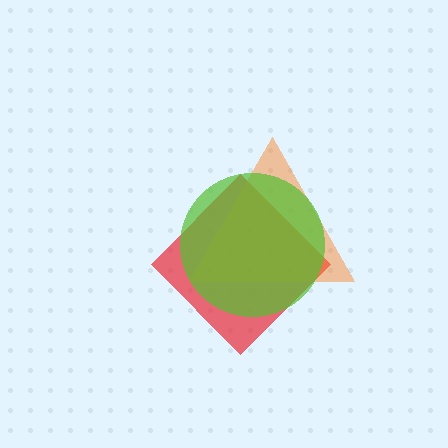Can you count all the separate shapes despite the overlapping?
Yes, there are 3 separate shapes.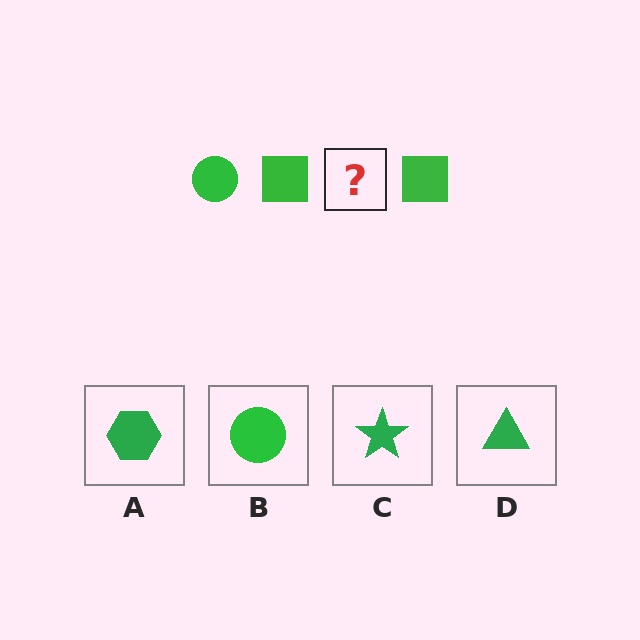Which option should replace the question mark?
Option B.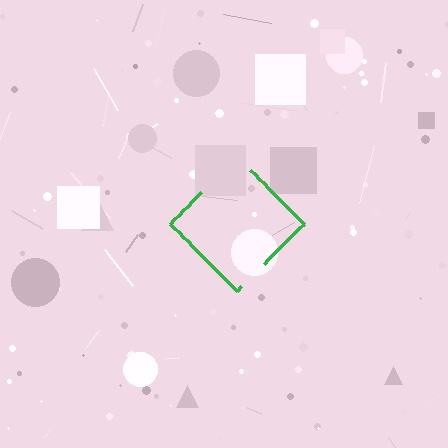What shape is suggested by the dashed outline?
The dashed outline suggests a diamond.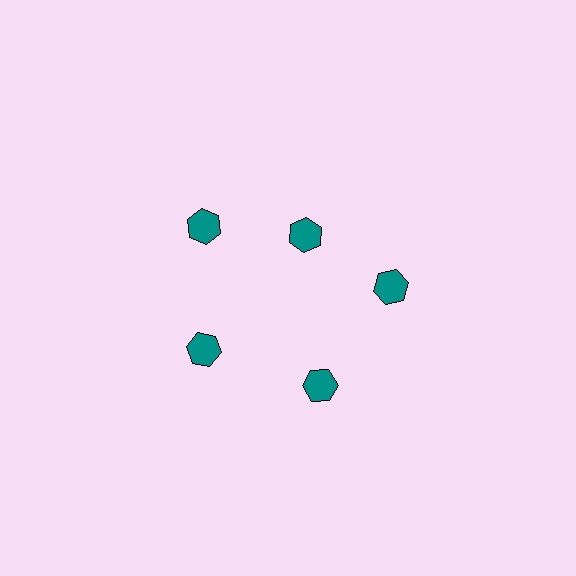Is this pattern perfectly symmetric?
No. The 5 teal hexagons are arranged in a ring, but one element near the 1 o'clock position is pulled inward toward the center, breaking the 5-fold rotational symmetry.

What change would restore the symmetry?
The symmetry would be restored by moving it outward, back onto the ring so that all 5 hexagons sit at equal angles and equal distance from the center.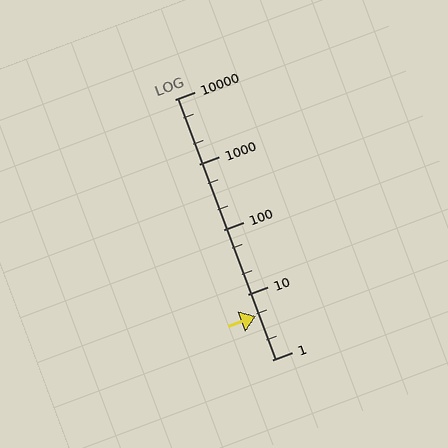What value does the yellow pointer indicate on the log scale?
The pointer indicates approximately 4.7.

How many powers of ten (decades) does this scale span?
The scale spans 4 decades, from 1 to 10000.